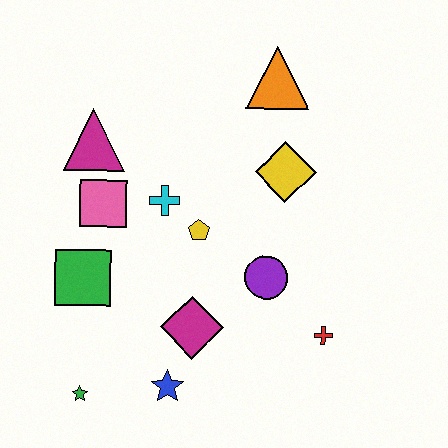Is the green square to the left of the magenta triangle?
Yes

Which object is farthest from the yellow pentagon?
The green star is farthest from the yellow pentagon.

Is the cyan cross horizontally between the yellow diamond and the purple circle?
No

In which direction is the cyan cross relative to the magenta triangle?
The cyan cross is to the right of the magenta triangle.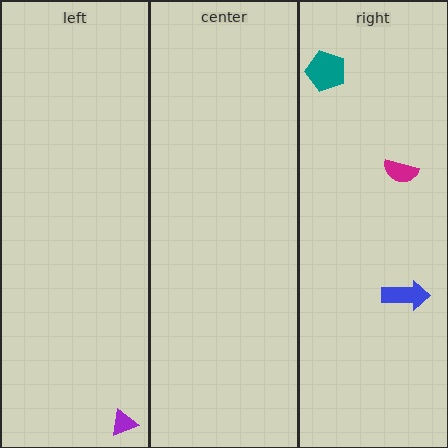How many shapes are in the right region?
3.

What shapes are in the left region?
The purple triangle.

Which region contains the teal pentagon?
The right region.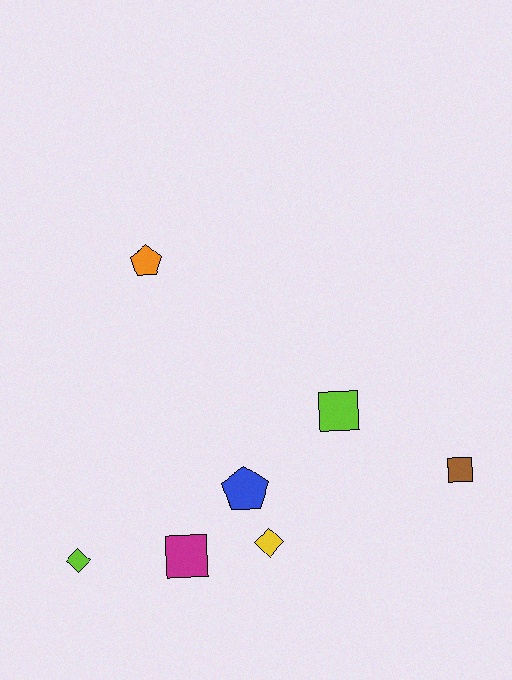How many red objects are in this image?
There are no red objects.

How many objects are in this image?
There are 7 objects.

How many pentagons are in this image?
There are 2 pentagons.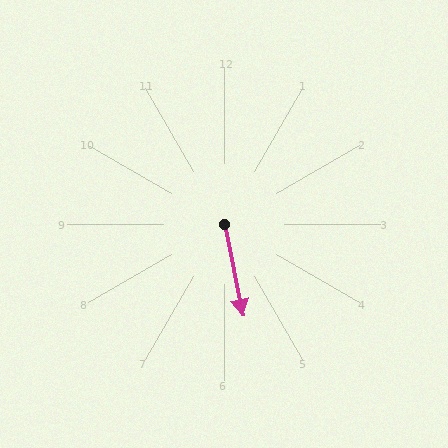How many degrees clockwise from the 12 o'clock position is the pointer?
Approximately 168 degrees.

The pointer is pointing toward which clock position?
Roughly 6 o'clock.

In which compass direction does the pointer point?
South.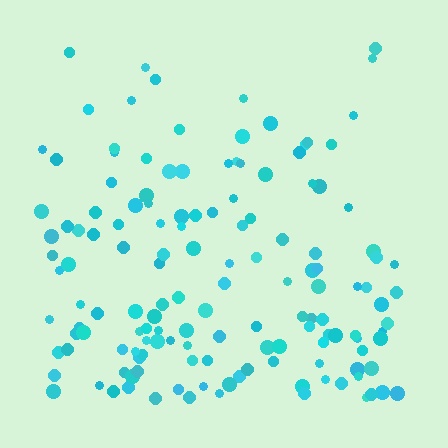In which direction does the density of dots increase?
From top to bottom, with the bottom side densest.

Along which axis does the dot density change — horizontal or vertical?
Vertical.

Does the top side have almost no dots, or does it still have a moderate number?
Still a moderate number, just noticeably fewer than the bottom.